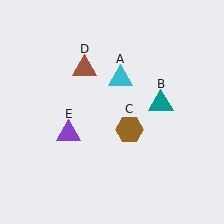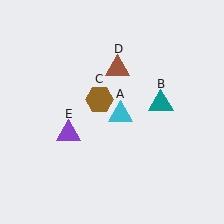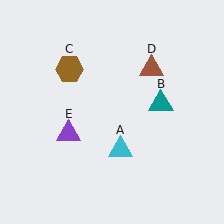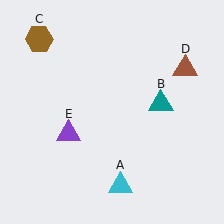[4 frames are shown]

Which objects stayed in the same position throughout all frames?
Teal triangle (object B) and purple triangle (object E) remained stationary.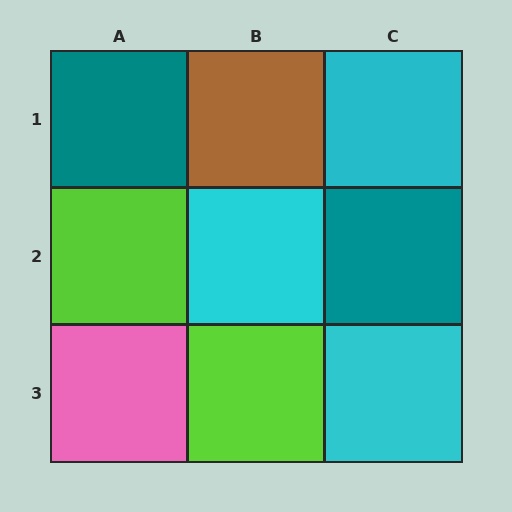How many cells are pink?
1 cell is pink.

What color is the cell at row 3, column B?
Lime.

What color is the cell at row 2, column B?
Cyan.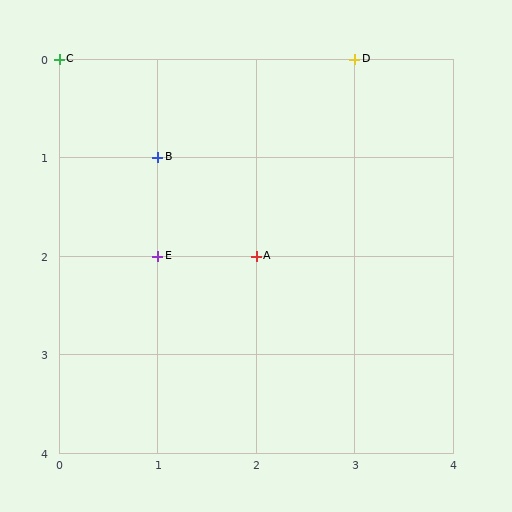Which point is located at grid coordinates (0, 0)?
Point C is at (0, 0).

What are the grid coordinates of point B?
Point B is at grid coordinates (1, 1).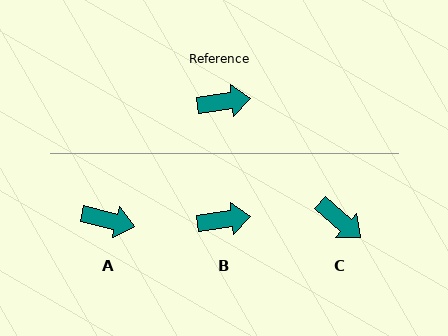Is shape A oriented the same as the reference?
No, it is off by about 21 degrees.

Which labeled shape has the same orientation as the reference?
B.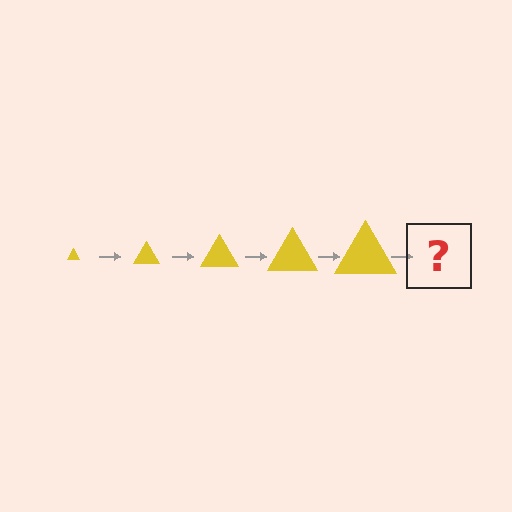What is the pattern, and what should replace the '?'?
The pattern is that the triangle gets progressively larger each step. The '?' should be a yellow triangle, larger than the previous one.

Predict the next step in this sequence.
The next step is a yellow triangle, larger than the previous one.